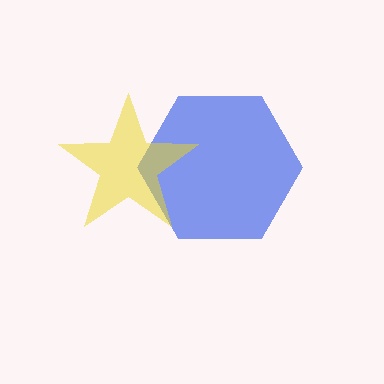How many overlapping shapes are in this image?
There are 2 overlapping shapes in the image.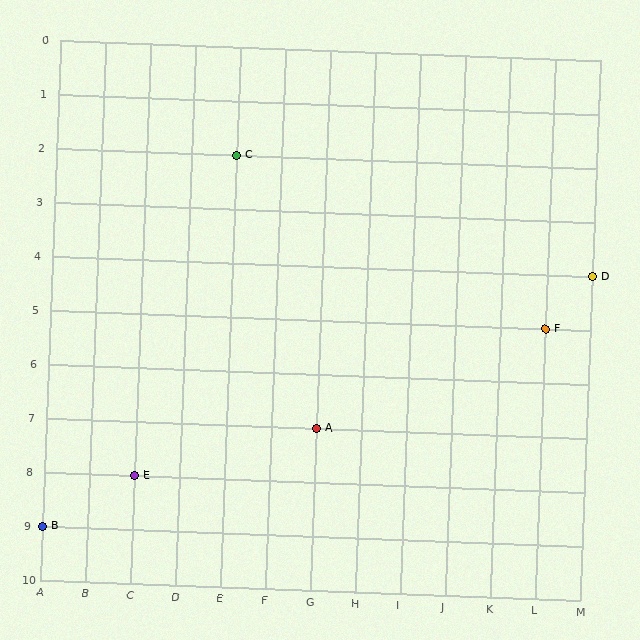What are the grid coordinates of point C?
Point C is at grid coordinates (E, 2).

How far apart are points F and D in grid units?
Points F and D are 1 column and 1 row apart (about 1.4 grid units diagonally).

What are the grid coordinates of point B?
Point B is at grid coordinates (A, 9).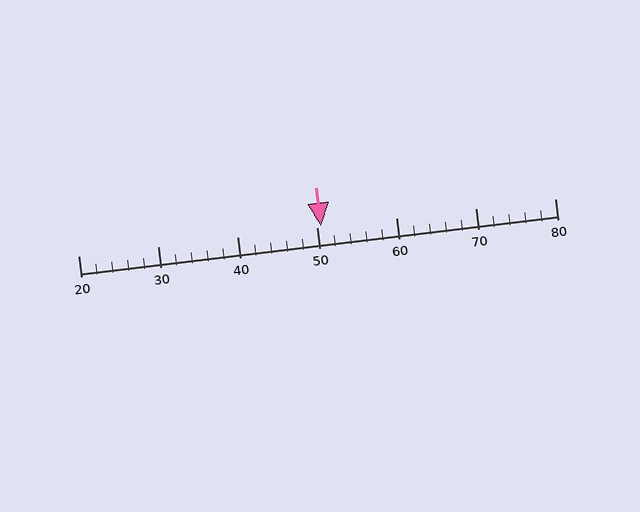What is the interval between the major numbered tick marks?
The major tick marks are spaced 10 units apart.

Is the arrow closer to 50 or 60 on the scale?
The arrow is closer to 50.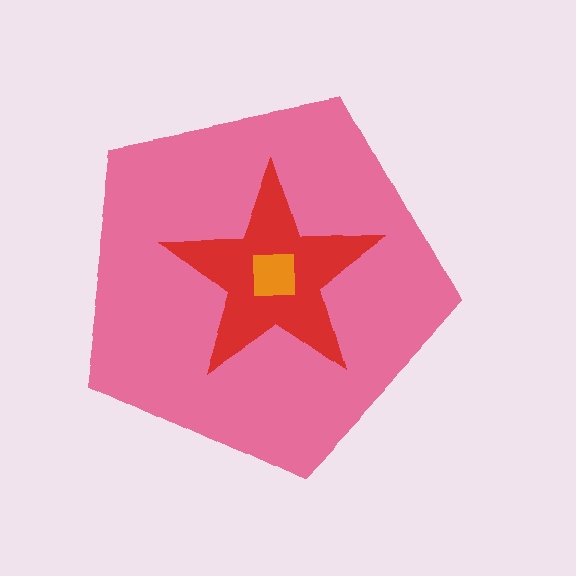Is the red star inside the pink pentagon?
Yes.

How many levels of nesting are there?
3.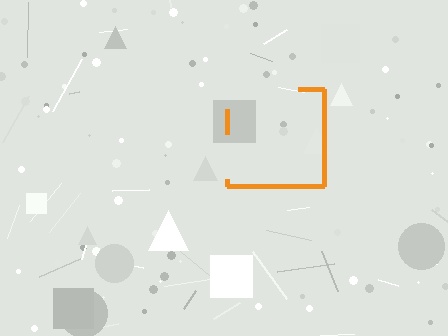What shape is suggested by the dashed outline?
The dashed outline suggests a square.